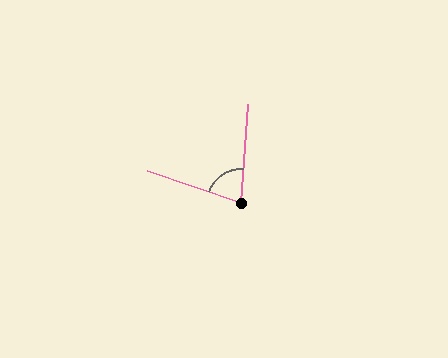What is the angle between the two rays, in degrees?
Approximately 74 degrees.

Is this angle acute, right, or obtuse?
It is acute.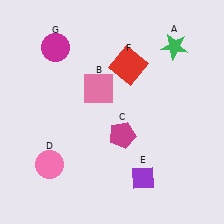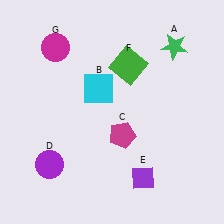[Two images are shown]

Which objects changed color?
B changed from pink to cyan. D changed from pink to purple. F changed from red to green.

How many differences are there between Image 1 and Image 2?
There are 3 differences between the two images.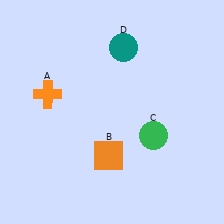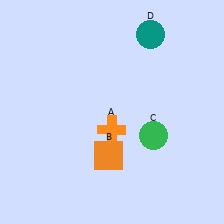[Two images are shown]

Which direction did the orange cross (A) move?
The orange cross (A) moved right.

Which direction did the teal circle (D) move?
The teal circle (D) moved right.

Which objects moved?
The objects that moved are: the orange cross (A), the teal circle (D).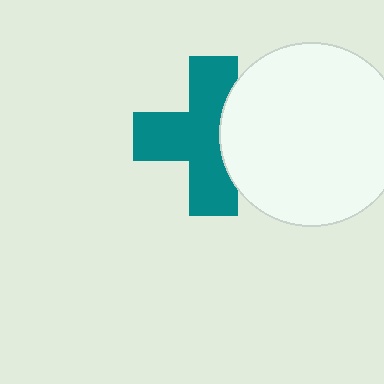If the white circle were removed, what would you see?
You would see the complete teal cross.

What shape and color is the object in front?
The object in front is a white circle.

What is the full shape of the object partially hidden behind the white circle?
The partially hidden object is a teal cross.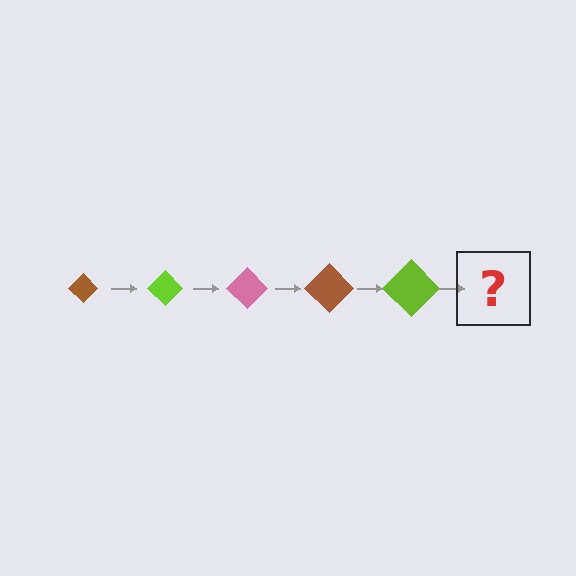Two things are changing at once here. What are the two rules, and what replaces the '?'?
The two rules are that the diamond grows larger each step and the color cycles through brown, lime, and pink. The '?' should be a pink diamond, larger than the previous one.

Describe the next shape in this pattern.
It should be a pink diamond, larger than the previous one.